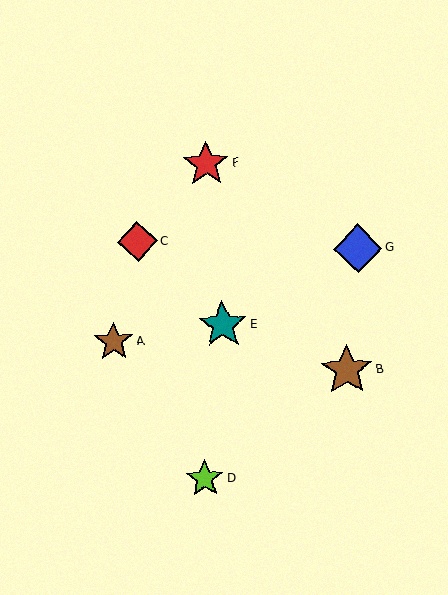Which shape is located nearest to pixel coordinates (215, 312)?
The teal star (labeled E) at (223, 325) is nearest to that location.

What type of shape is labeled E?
Shape E is a teal star.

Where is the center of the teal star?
The center of the teal star is at (223, 325).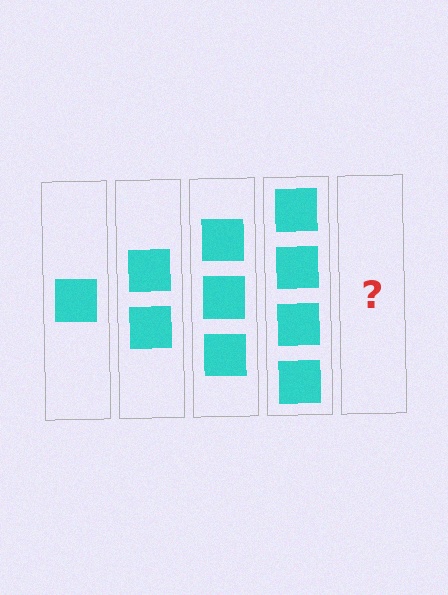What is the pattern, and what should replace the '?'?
The pattern is that each step adds one more square. The '?' should be 5 squares.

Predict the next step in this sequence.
The next step is 5 squares.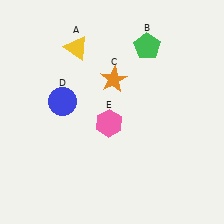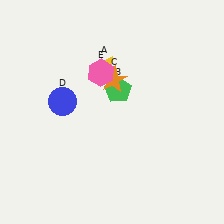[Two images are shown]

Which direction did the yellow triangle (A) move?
The yellow triangle (A) moved right.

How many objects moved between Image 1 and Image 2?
3 objects moved between the two images.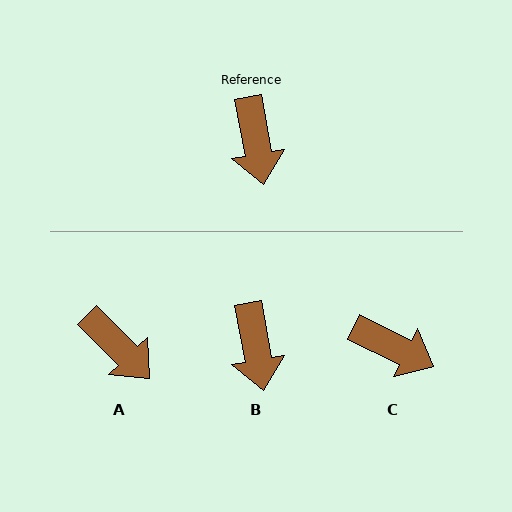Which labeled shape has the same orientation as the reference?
B.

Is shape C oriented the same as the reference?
No, it is off by about 54 degrees.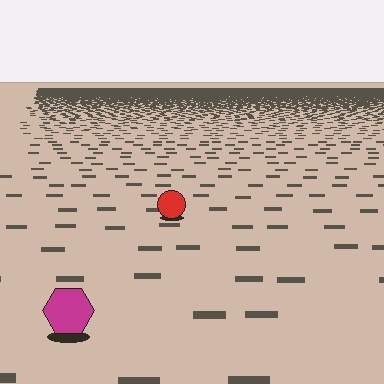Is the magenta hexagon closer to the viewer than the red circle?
Yes. The magenta hexagon is closer — you can tell from the texture gradient: the ground texture is coarser near it.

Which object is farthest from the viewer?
The red circle is farthest from the viewer. It appears smaller and the ground texture around it is denser.